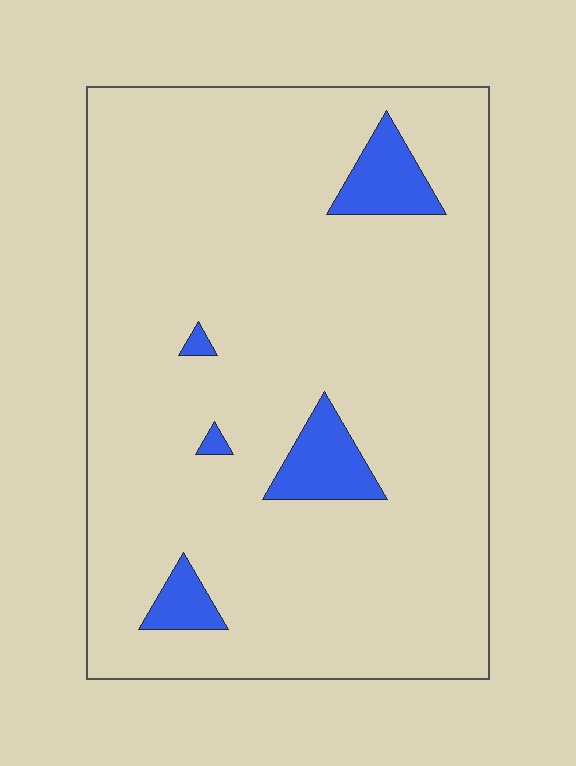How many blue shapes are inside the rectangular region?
5.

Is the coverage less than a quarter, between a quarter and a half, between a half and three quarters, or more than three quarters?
Less than a quarter.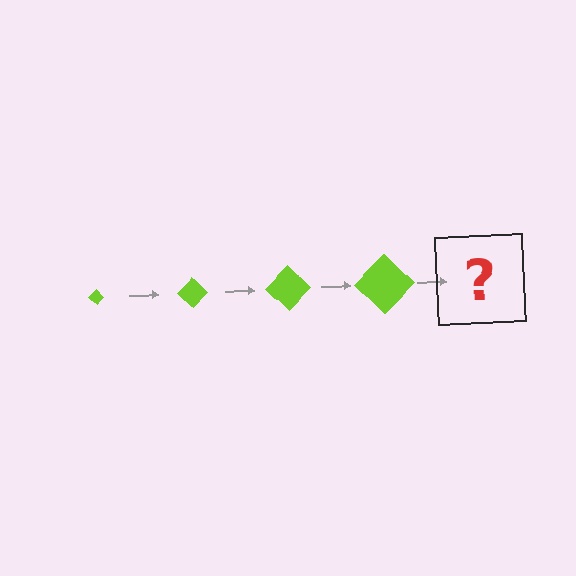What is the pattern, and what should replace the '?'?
The pattern is that the diamond gets progressively larger each step. The '?' should be a lime diamond, larger than the previous one.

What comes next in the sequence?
The next element should be a lime diamond, larger than the previous one.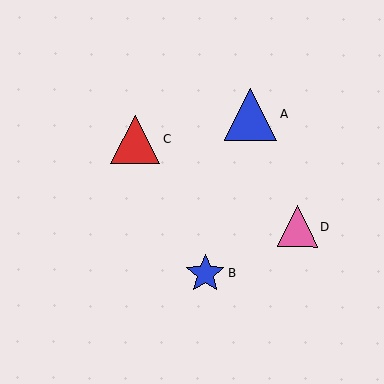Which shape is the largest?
The blue triangle (labeled A) is the largest.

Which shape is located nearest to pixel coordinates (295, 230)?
The pink triangle (labeled D) at (297, 226) is nearest to that location.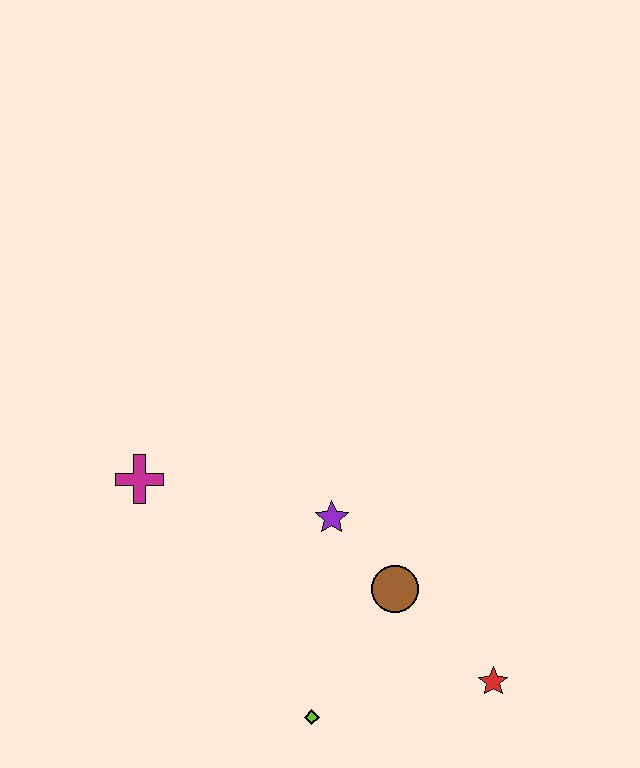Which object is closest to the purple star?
The brown circle is closest to the purple star.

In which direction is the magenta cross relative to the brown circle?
The magenta cross is to the left of the brown circle.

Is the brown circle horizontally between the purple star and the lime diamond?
No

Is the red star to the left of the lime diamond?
No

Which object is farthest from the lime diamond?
The magenta cross is farthest from the lime diamond.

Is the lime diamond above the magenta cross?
No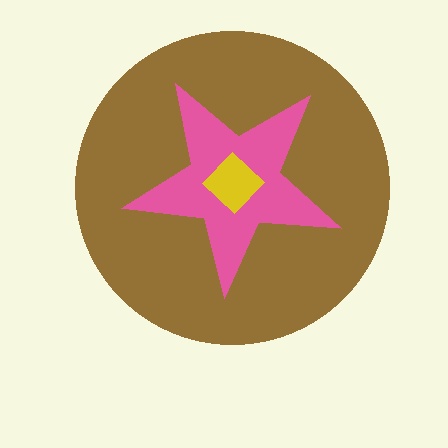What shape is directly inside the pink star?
The yellow diamond.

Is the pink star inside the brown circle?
Yes.